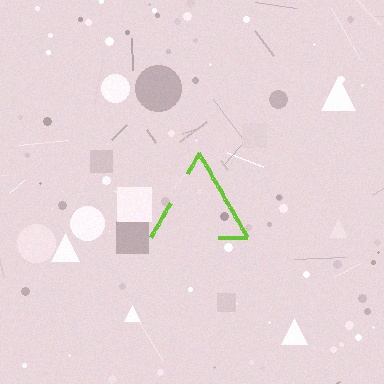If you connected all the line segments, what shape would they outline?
They would outline a triangle.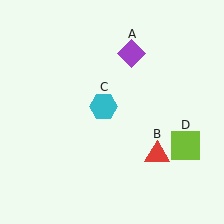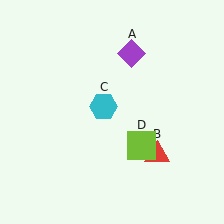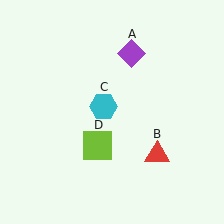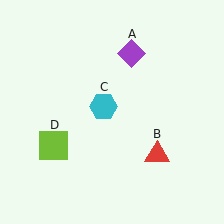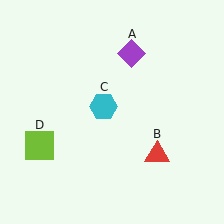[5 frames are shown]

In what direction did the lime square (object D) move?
The lime square (object D) moved left.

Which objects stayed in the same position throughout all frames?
Purple diamond (object A) and red triangle (object B) and cyan hexagon (object C) remained stationary.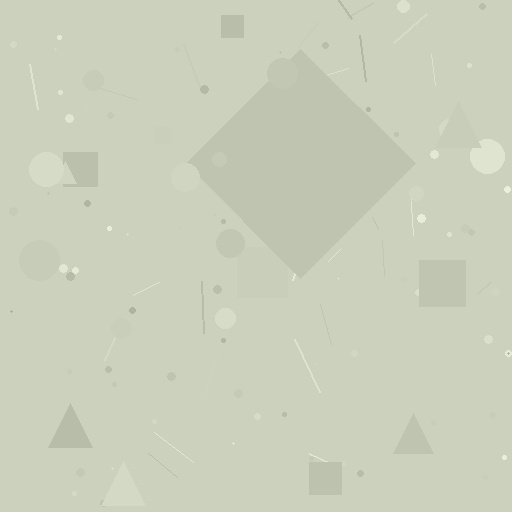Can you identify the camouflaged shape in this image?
The camouflaged shape is a diamond.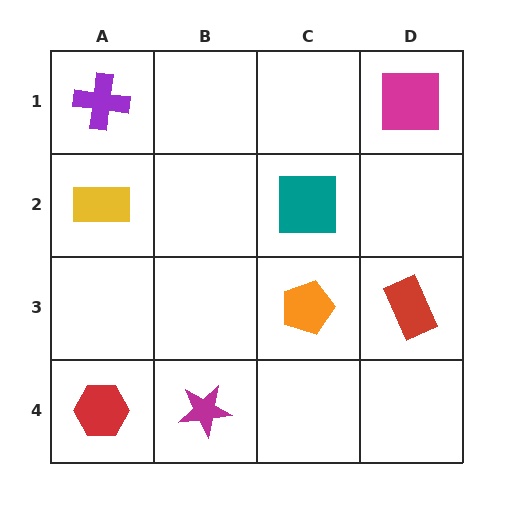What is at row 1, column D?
A magenta square.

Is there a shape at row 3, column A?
No, that cell is empty.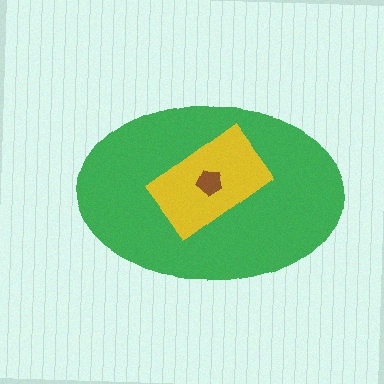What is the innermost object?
The brown pentagon.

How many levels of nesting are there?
3.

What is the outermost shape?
The green ellipse.